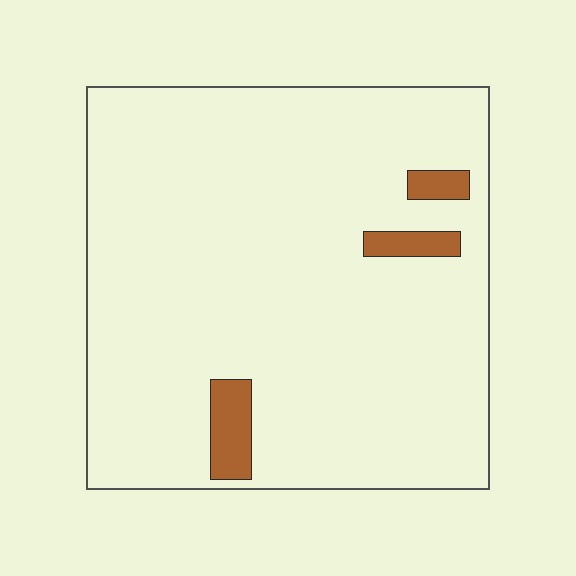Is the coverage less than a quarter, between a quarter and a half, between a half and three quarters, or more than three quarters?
Less than a quarter.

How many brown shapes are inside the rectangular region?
3.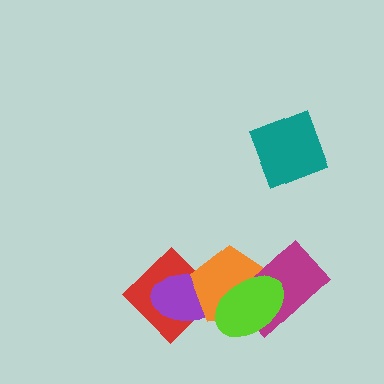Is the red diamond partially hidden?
Yes, it is partially covered by another shape.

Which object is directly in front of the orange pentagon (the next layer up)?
The magenta rectangle is directly in front of the orange pentagon.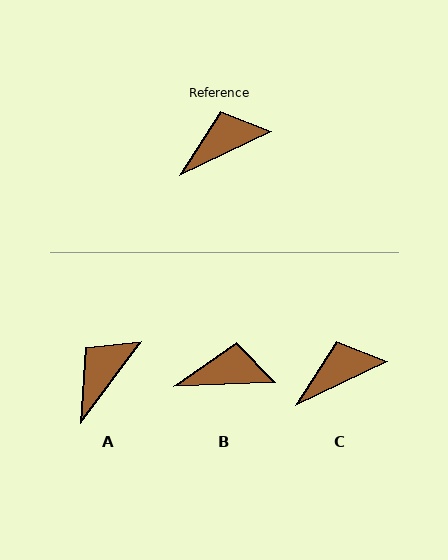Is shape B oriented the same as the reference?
No, it is off by about 23 degrees.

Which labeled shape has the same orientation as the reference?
C.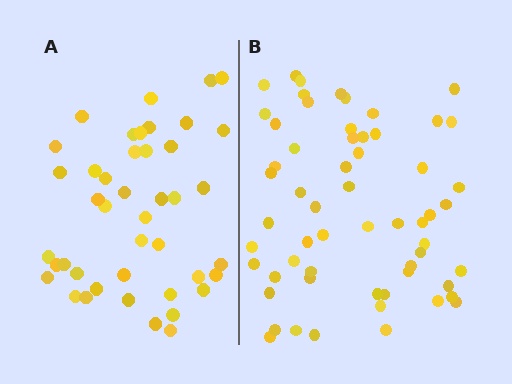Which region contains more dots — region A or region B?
Region B (the right region) has more dots.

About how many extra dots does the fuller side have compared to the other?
Region B has approximately 15 more dots than region A.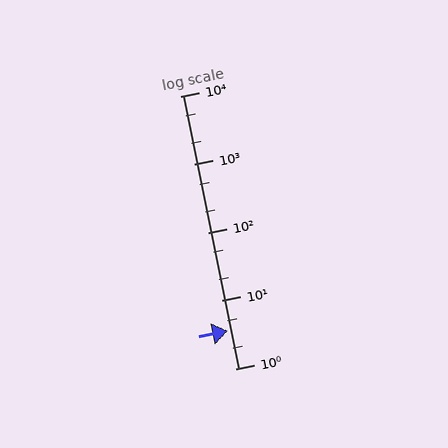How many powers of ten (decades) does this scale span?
The scale spans 4 decades, from 1 to 10000.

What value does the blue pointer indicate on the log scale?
The pointer indicates approximately 3.6.